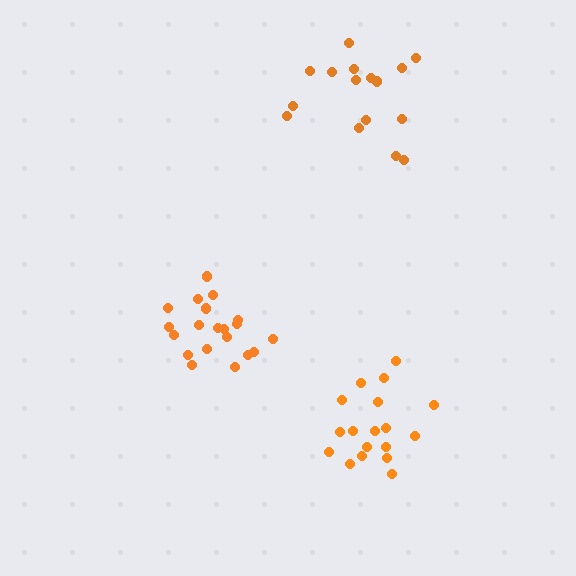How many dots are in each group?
Group 1: 16 dots, Group 2: 20 dots, Group 3: 18 dots (54 total).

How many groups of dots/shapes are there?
There are 3 groups.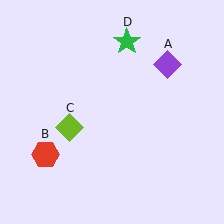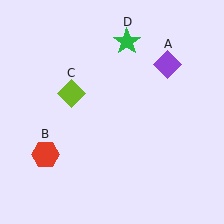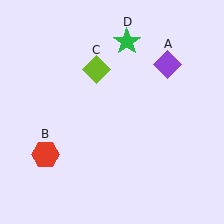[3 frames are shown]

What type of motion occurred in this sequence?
The lime diamond (object C) rotated clockwise around the center of the scene.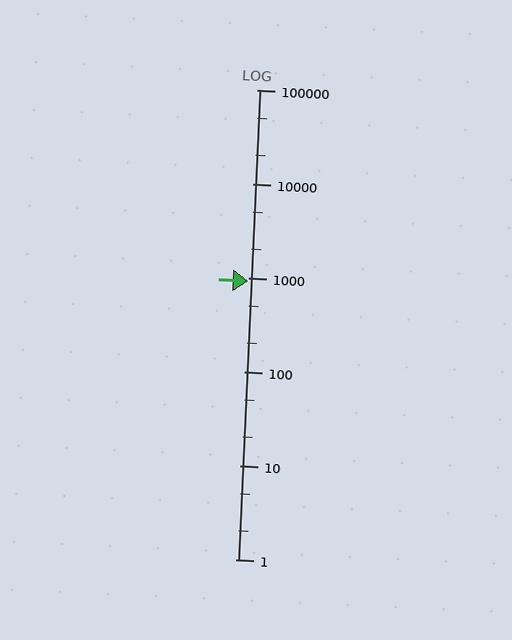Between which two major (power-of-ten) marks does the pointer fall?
The pointer is between 100 and 1000.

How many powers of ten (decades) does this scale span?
The scale spans 5 decades, from 1 to 100000.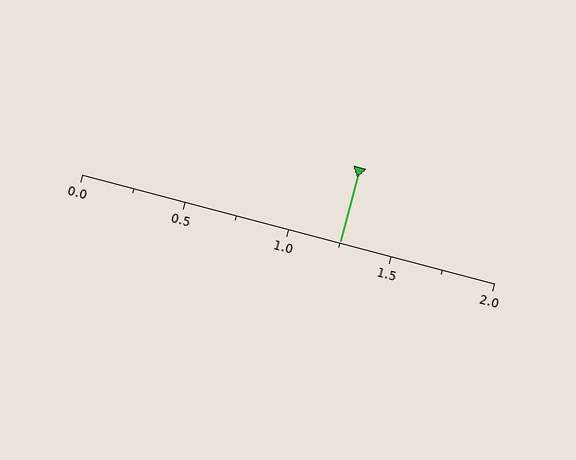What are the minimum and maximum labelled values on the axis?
The axis runs from 0.0 to 2.0.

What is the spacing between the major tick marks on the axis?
The major ticks are spaced 0.5 apart.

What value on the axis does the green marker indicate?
The marker indicates approximately 1.25.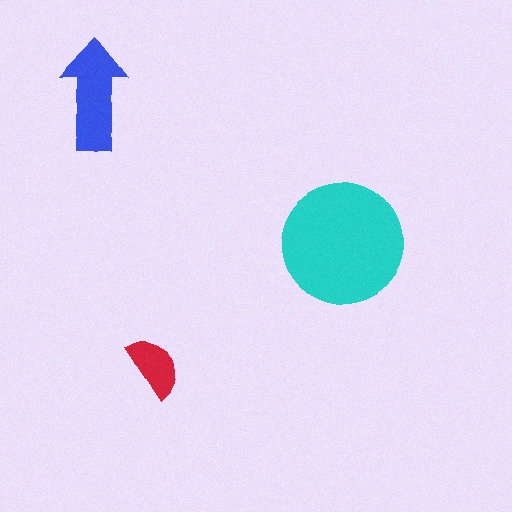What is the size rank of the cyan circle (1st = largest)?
1st.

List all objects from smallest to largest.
The red semicircle, the blue arrow, the cyan circle.